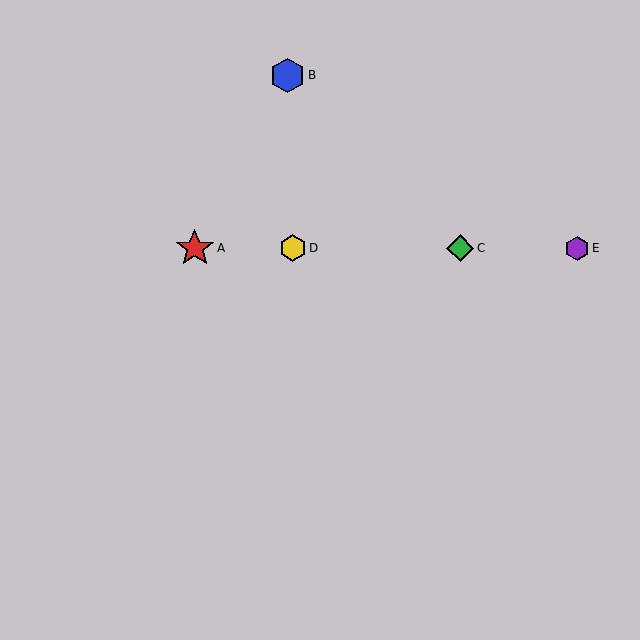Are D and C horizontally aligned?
Yes, both are at y≈248.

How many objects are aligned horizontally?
4 objects (A, C, D, E) are aligned horizontally.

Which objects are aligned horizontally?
Objects A, C, D, E are aligned horizontally.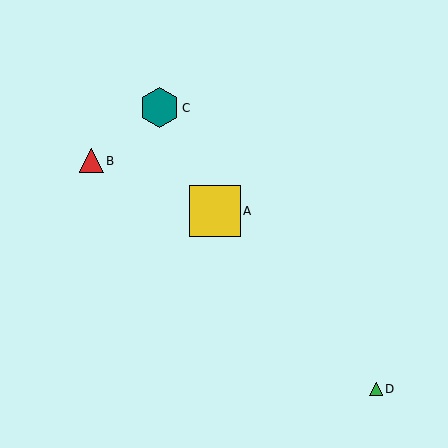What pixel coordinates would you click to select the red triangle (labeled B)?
Click at (91, 161) to select the red triangle B.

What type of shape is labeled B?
Shape B is a red triangle.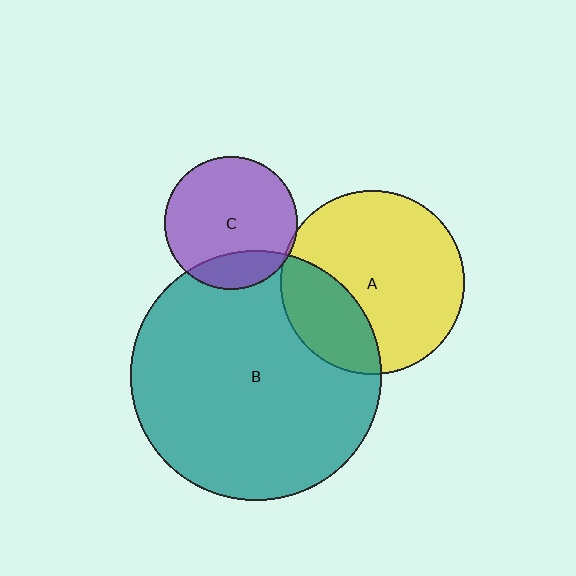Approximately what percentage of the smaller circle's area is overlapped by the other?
Approximately 20%.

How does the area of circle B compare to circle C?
Approximately 3.6 times.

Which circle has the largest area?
Circle B (teal).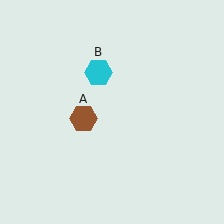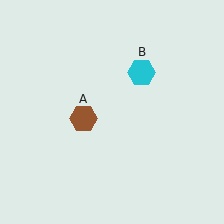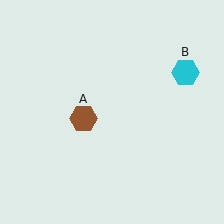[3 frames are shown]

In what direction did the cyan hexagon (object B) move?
The cyan hexagon (object B) moved right.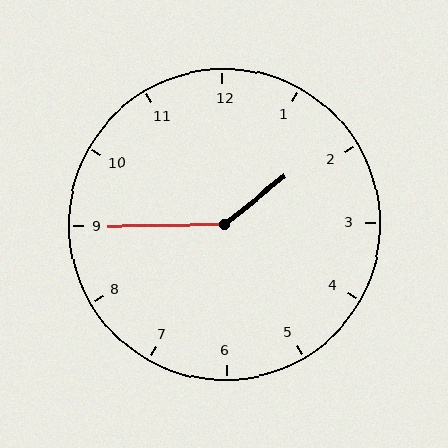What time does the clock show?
1:45.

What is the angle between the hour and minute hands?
Approximately 142 degrees.